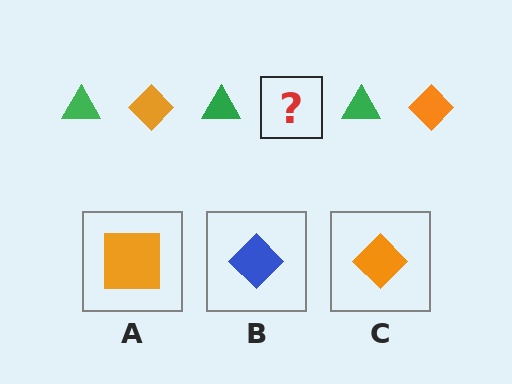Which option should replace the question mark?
Option C.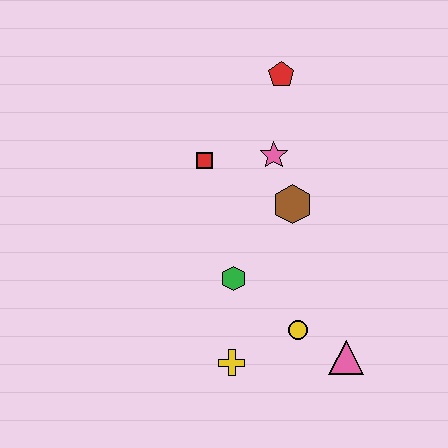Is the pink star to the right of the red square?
Yes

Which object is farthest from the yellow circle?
The red pentagon is farthest from the yellow circle.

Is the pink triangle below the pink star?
Yes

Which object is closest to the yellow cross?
The yellow circle is closest to the yellow cross.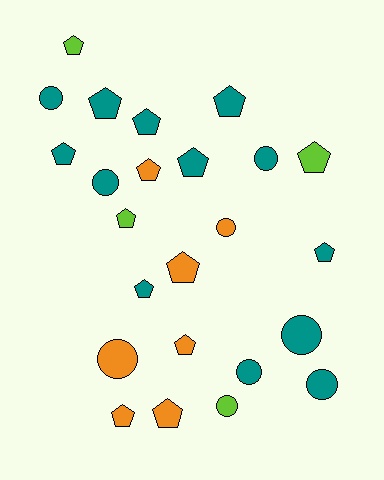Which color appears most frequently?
Teal, with 13 objects.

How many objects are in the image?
There are 24 objects.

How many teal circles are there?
There are 6 teal circles.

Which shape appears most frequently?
Pentagon, with 15 objects.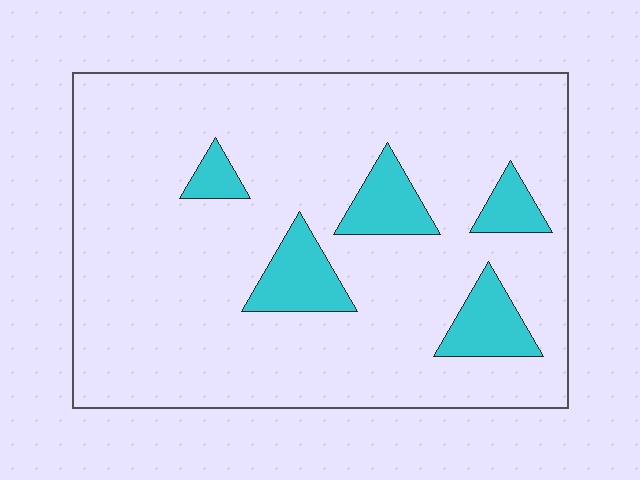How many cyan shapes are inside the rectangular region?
5.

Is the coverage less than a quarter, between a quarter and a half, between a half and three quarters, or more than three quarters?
Less than a quarter.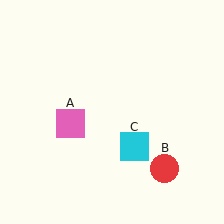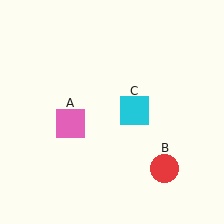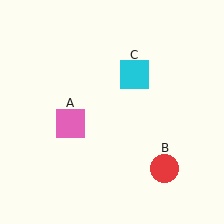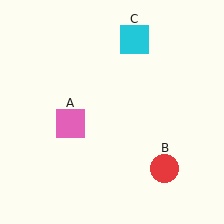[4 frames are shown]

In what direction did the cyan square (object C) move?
The cyan square (object C) moved up.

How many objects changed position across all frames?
1 object changed position: cyan square (object C).